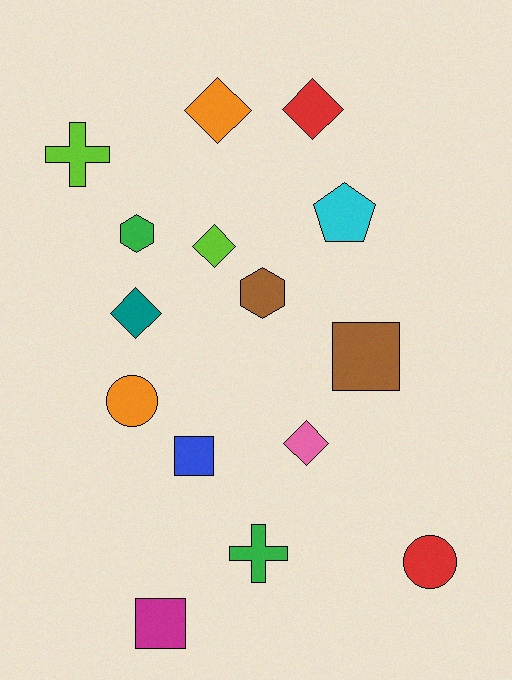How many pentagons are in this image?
There is 1 pentagon.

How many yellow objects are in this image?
There are no yellow objects.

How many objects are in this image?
There are 15 objects.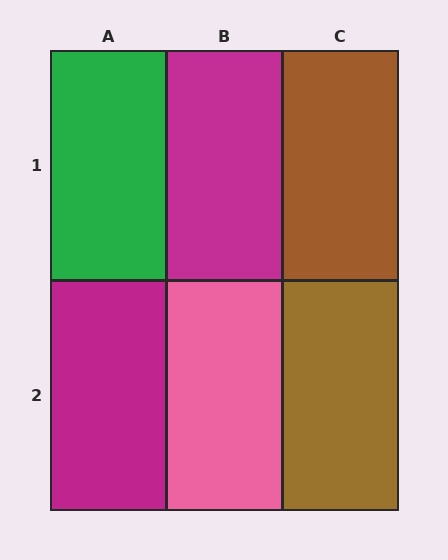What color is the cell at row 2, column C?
Brown.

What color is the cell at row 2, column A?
Magenta.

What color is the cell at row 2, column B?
Pink.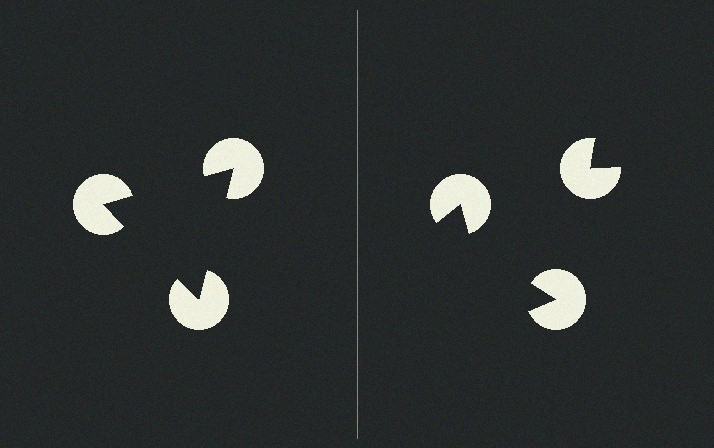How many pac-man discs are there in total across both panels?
6 — 3 on each side.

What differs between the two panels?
The pac-man discs are positioned identically on both sides; only the wedge orientations differ. On the left they align to a triangle; on the right they are misaligned.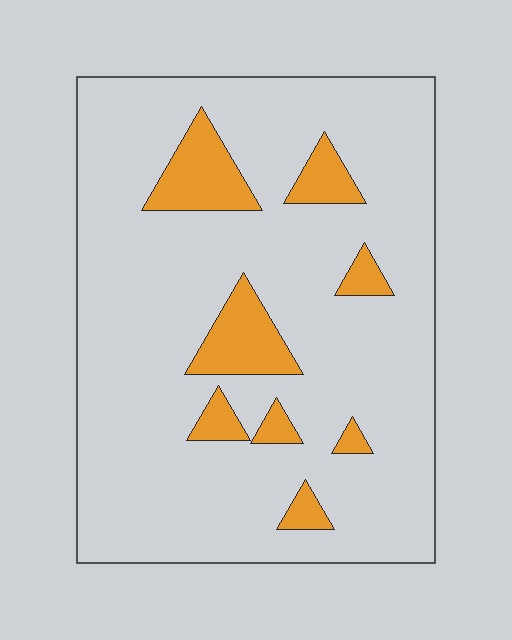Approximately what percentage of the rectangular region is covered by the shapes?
Approximately 15%.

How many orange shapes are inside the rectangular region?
8.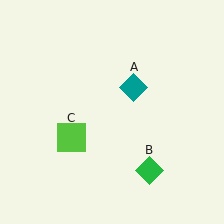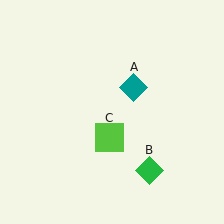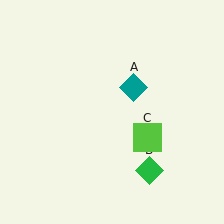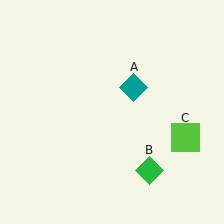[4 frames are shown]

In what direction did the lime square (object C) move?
The lime square (object C) moved right.